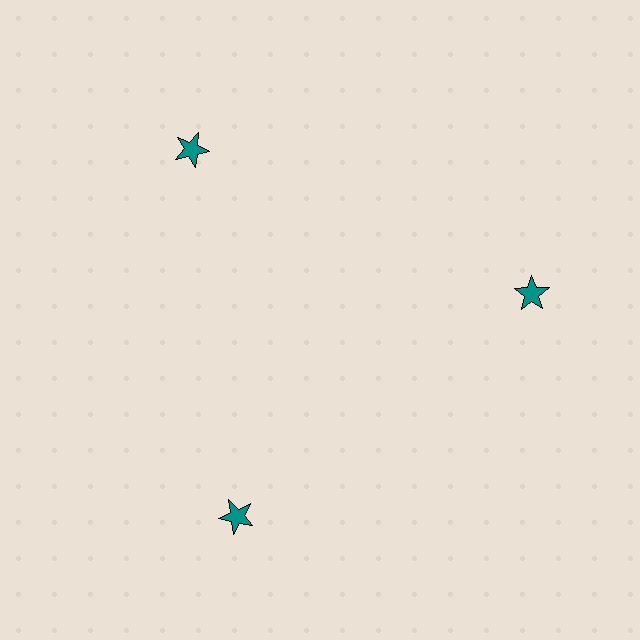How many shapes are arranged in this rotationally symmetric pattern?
There are 3 shapes, arranged in 3 groups of 1.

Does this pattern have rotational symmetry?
Yes, this pattern has 3-fold rotational symmetry. It looks the same after rotating 120 degrees around the center.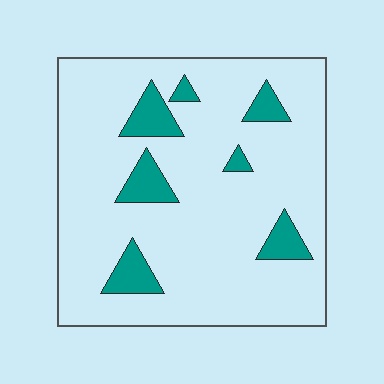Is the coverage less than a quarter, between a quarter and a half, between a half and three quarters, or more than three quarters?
Less than a quarter.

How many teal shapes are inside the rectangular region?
7.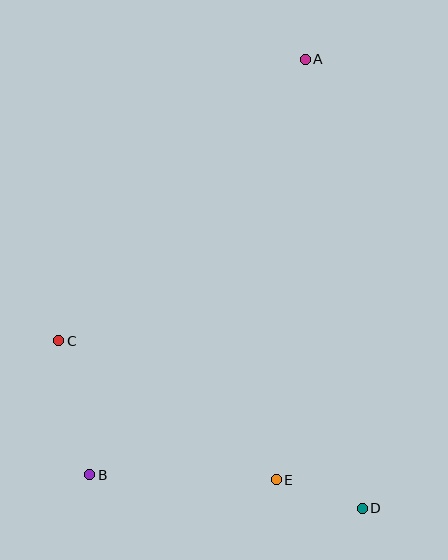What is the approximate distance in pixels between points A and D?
The distance between A and D is approximately 452 pixels.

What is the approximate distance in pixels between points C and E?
The distance between C and E is approximately 258 pixels.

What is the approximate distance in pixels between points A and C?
The distance between A and C is approximately 374 pixels.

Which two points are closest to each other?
Points D and E are closest to each other.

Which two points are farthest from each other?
Points A and B are farthest from each other.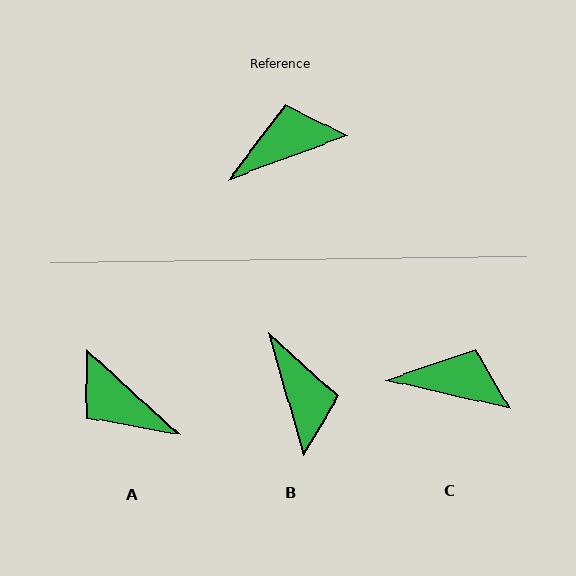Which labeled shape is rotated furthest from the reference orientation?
A, about 117 degrees away.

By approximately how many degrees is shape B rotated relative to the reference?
Approximately 95 degrees clockwise.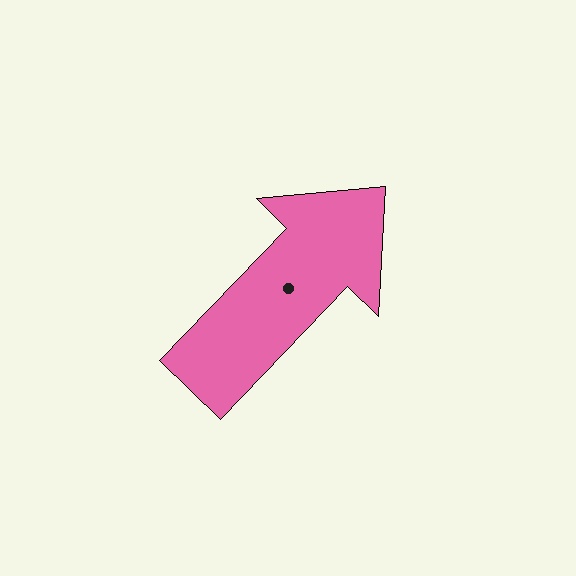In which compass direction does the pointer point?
Northeast.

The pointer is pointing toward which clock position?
Roughly 1 o'clock.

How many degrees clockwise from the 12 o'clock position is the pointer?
Approximately 44 degrees.